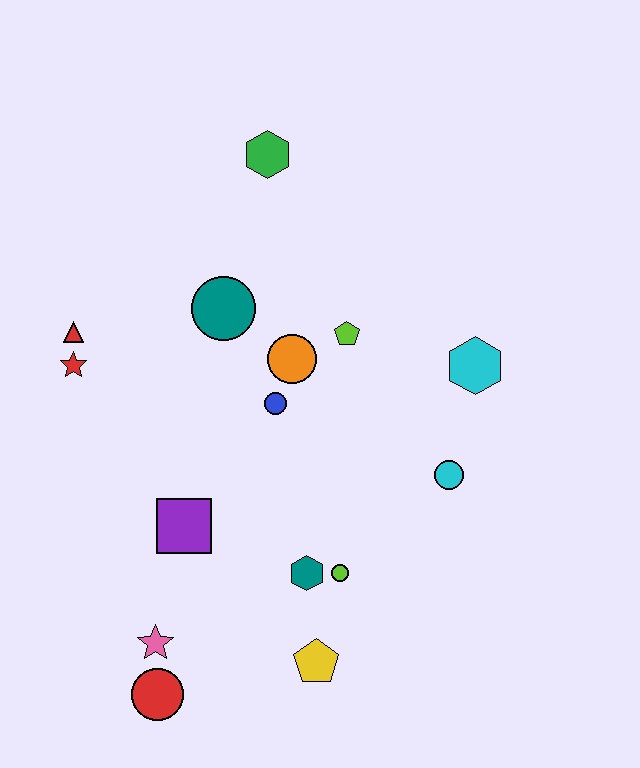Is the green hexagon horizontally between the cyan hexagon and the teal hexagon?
No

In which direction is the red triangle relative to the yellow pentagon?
The red triangle is above the yellow pentagon.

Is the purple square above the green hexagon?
No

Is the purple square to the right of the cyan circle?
No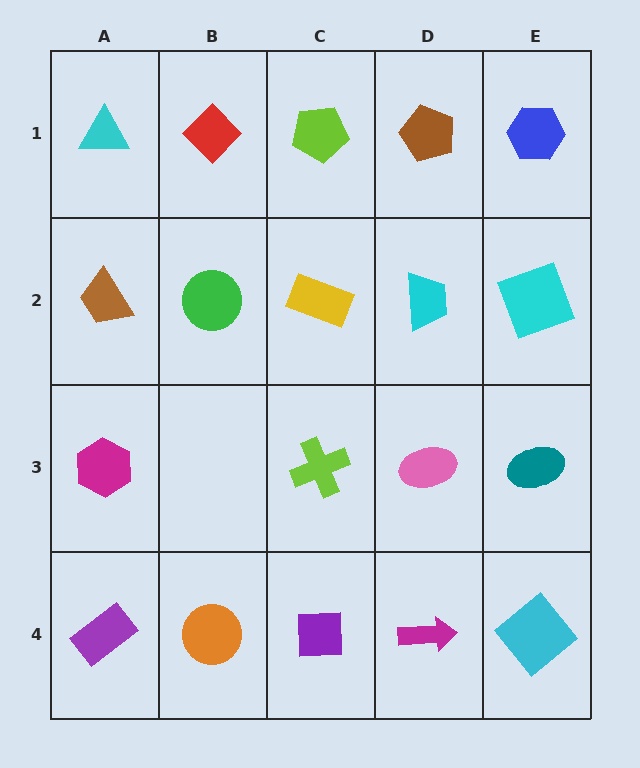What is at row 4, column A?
A purple rectangle.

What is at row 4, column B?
An orange circle.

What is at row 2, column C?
A yellow rectangle.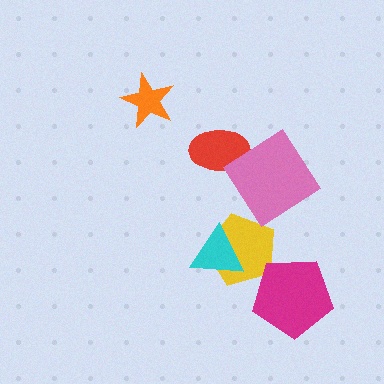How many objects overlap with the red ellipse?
1 object overlaps with the red ellipse.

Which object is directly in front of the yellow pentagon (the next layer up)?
The cyan triangle is directly in front of the yellow pentagon.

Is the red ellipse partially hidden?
Yes, it is partially covered by another shape.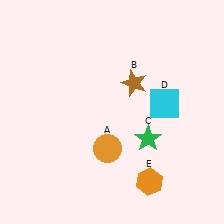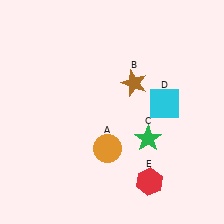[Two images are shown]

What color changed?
The hexagon (E) changed from orange in Image 1 to red in Image 2.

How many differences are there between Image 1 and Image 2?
There is 1 difference between the two images.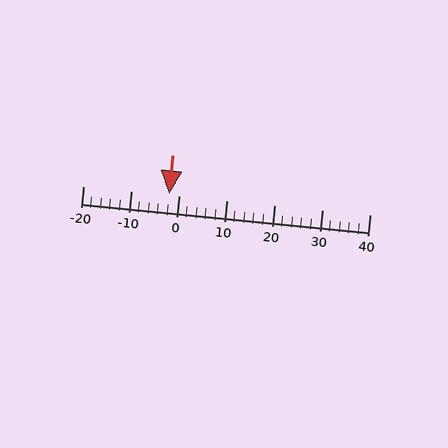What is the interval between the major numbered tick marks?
The major tick marks are spaced 10 units apart.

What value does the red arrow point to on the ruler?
The red arrow points to approximately -2.